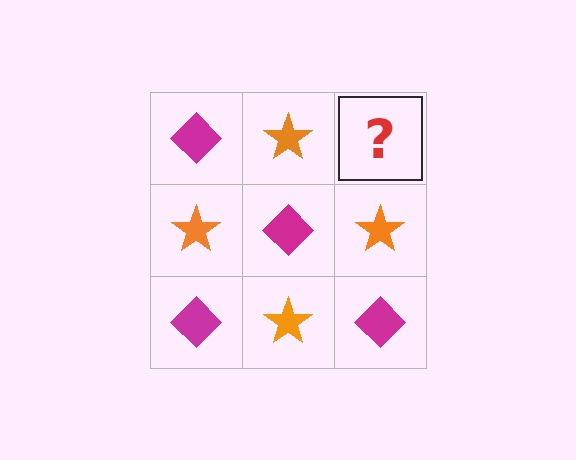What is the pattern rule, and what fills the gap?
The rule is that it alternates magenta diamond and orange star in a checkerboard pattern. The gap should be filled with a magenta diamond.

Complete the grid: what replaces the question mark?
The question mark should be replaced with a magenta diamond.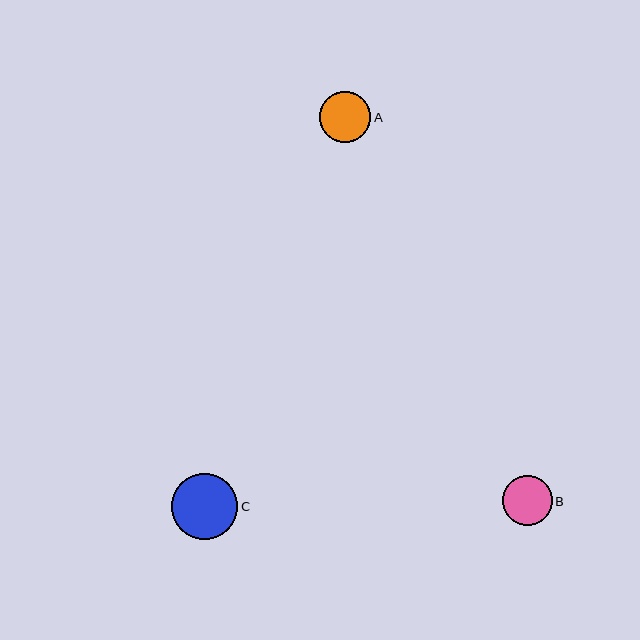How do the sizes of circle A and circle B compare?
Circle A and circle B are approximately the same size.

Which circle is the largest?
Circle C is the largest with a size of approximately 66 pixels.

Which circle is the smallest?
Circle B is the smallest with a size of approximately 50 pixels.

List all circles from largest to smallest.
From largest to smallest: C, A, B.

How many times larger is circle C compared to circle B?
Circle C is approximately 1.3 times the size of circle B.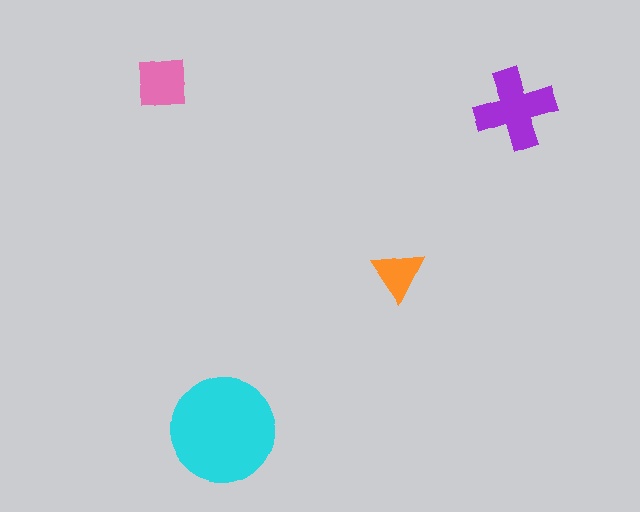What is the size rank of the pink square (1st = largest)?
3rd.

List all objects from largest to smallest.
The cyan circle, the purple cross, the pink square, the orange triangle.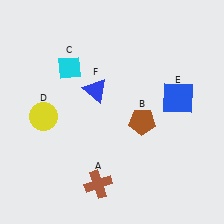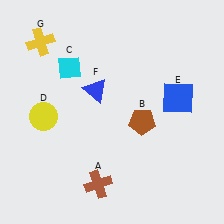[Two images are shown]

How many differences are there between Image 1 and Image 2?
There is 1 difference between the two images.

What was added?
A yellow cross (G) was added in Image 2.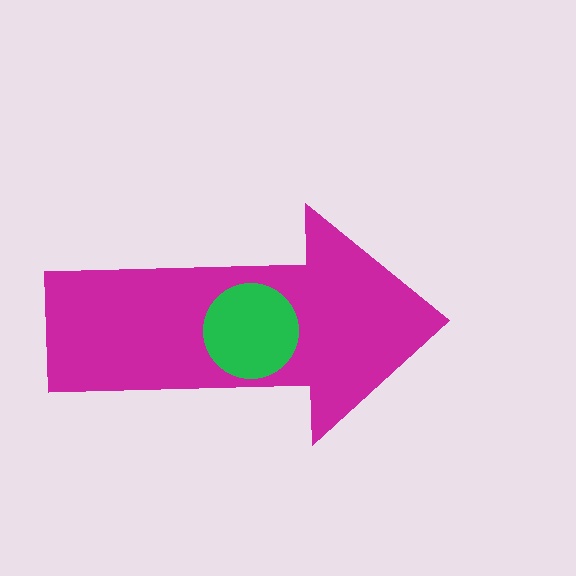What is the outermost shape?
The magenta arrow.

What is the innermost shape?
The green circle.